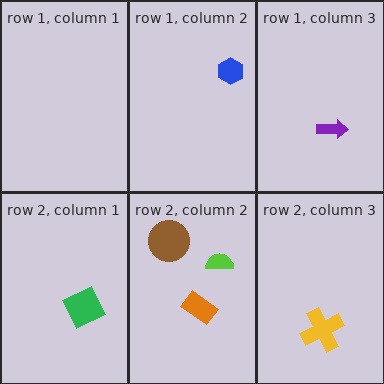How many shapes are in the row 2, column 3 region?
1.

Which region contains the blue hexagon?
The row 1, column 2 region.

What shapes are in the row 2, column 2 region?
The lime semicircle, the brown circle, the orange rectangle.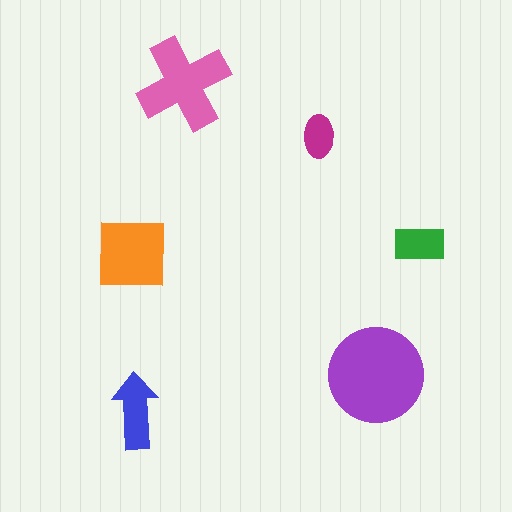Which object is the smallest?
The magenta ellipse.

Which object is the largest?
The purple circle.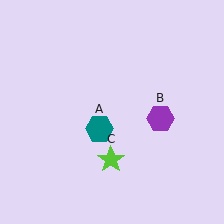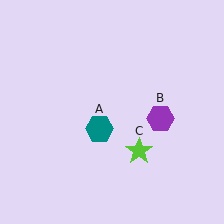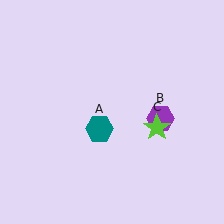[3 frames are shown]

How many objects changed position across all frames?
1 object changed position: lime star (object C).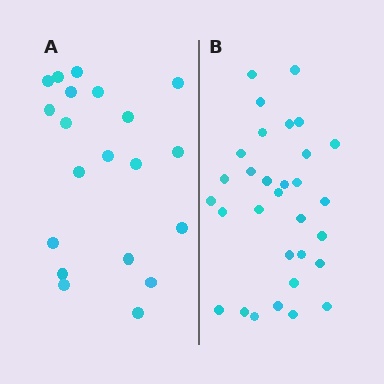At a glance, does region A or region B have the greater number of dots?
Region B (the right region) has more dots.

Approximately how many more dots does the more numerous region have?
Region B has roughly 12 or so more dots than region A.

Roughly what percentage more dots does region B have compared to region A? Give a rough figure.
About 55% more.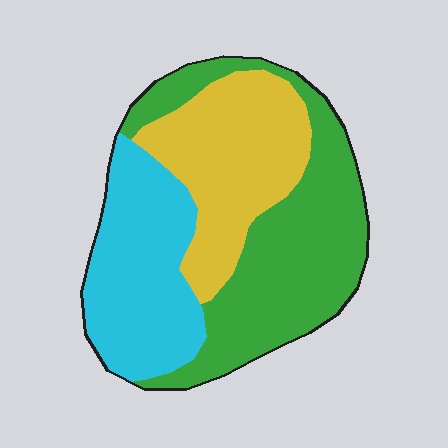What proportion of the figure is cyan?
Cyan takes up between a sixth and a third of the figure.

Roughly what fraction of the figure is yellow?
Yellow covers roughly 30% of the figure.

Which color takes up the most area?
Green, at roughly 40%.